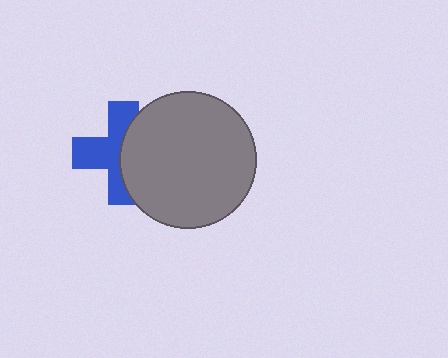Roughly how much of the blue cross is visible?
About half of it is visible (roughly 55%).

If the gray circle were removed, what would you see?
You would see the complete blue cross.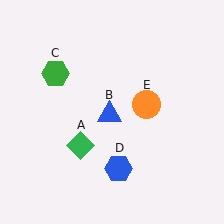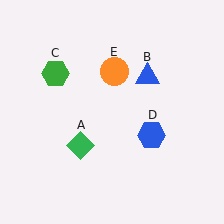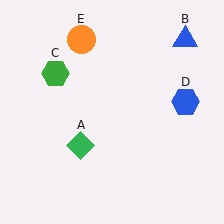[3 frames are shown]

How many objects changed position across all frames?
3 objects changed position: blue triangle (object B), blue hexagon (object D), orange circle (object E).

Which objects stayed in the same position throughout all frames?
Green diamond (object A) and green hexagon (object C) remained stationary.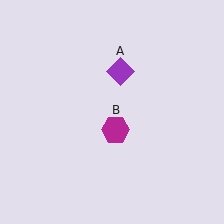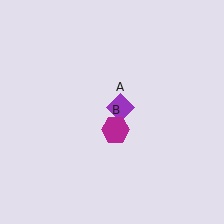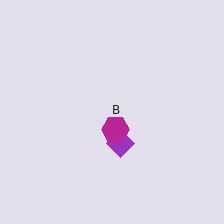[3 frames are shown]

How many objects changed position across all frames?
1 object changed position: purple diamond (object A).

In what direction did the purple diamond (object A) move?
The purple diamond (object A) moved down.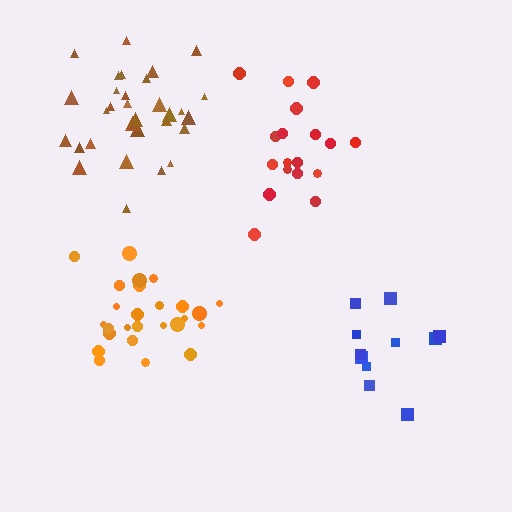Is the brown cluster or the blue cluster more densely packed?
Brown.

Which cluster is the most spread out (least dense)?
Blue.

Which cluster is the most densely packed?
Red.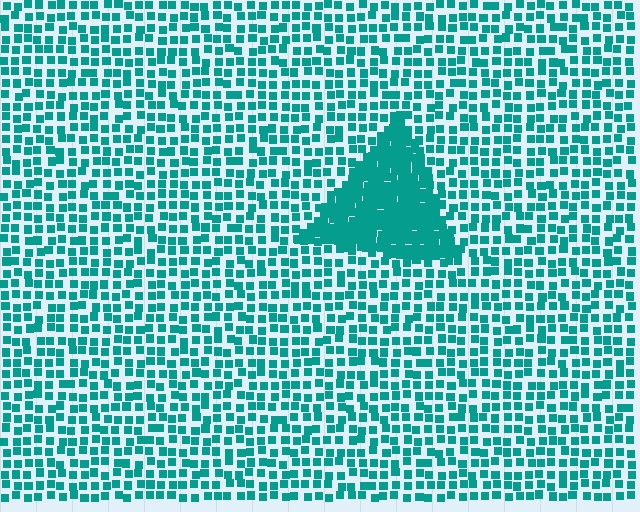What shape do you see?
I see a triangle.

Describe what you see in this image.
The image contains small teal elements arranged at two different densities. A triangle-shaped region is visible where the elements are more densely packed than the surrounding area.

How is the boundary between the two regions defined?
The boundary is defined by a change in element density (approximately 2.6x ratio). All elements are the same color, size, and shape.